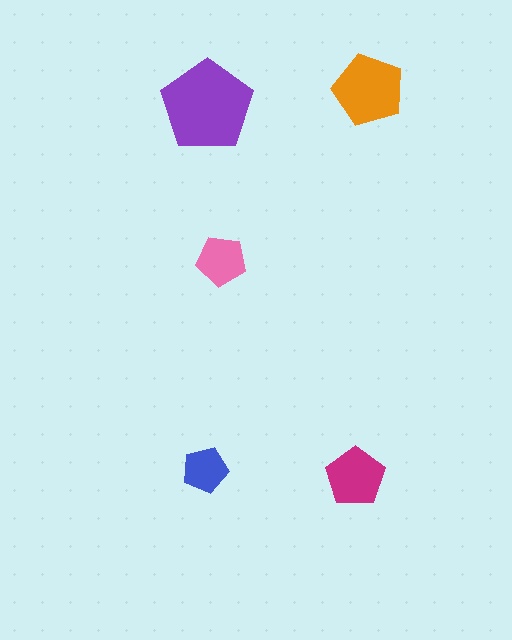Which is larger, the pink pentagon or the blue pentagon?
The pink one.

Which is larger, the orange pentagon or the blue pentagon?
The orange one.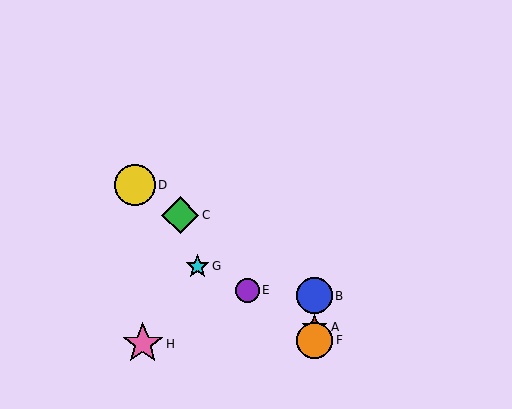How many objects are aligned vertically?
3 objects (A, B, F) are aligned vertically.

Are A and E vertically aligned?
No, A is at x≈315 and E is at x≈247.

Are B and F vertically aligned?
Yes, both are at x≈315.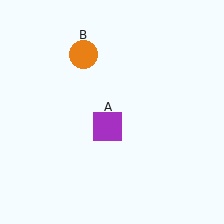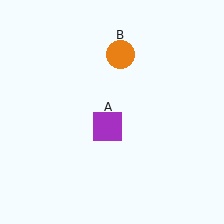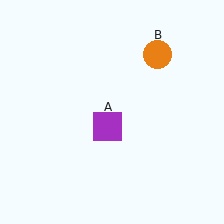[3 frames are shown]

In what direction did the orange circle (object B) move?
The orange circle (object B) moved right.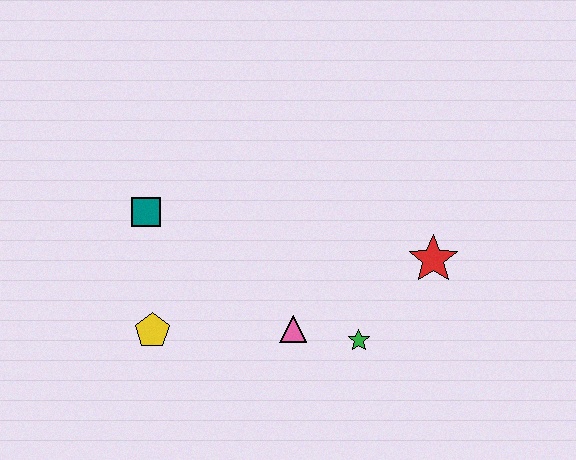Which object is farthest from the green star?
The teal square is farthest from the green star.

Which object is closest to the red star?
The green star is closest to the red star.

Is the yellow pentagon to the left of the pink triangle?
Yes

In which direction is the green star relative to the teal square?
The green star is to the right of the teal square.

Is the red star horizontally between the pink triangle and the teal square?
No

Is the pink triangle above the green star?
Yes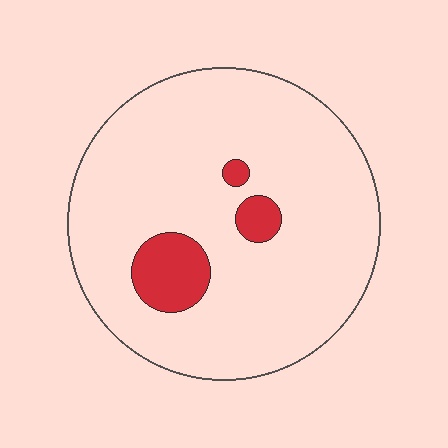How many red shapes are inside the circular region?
3.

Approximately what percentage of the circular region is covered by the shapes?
Approximately 10%.